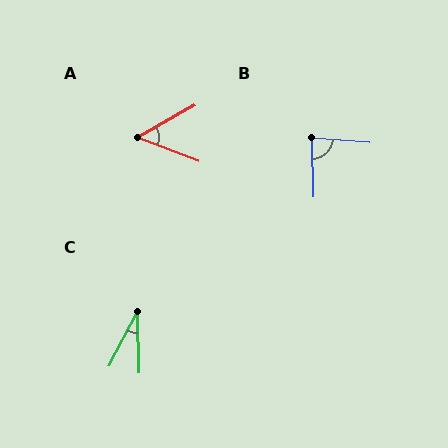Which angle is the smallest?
C, at approximately 29 degrees.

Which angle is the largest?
B, at approximately 85 degrees.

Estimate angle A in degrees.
Approximately 50 degrees.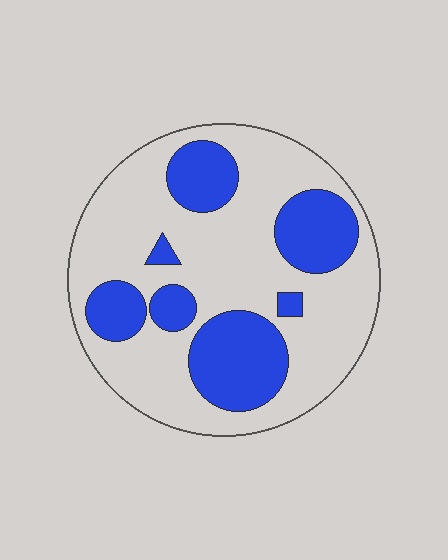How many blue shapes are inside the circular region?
7.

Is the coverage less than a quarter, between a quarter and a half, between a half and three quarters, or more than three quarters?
Between a quarter and a half.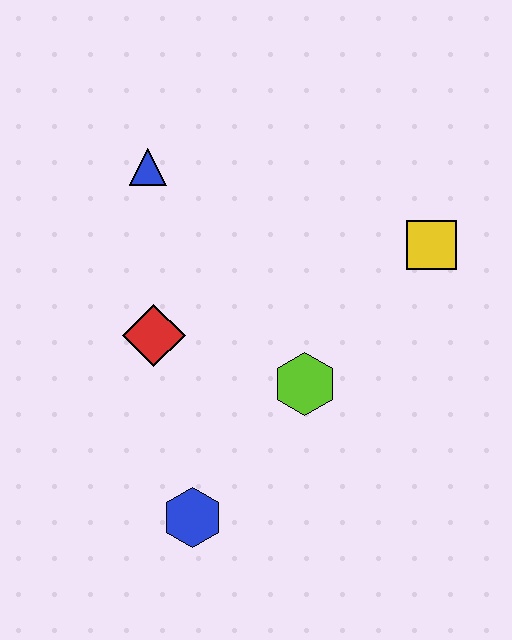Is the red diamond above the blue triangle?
No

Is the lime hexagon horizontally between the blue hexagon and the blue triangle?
No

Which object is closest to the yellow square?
The lime hexagon is closest to the yellow square.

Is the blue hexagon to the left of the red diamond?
No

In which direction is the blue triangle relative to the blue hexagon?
The blue triangle is above the blue hexagon.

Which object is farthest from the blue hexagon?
The yellow square is farthest from the blue hexagon.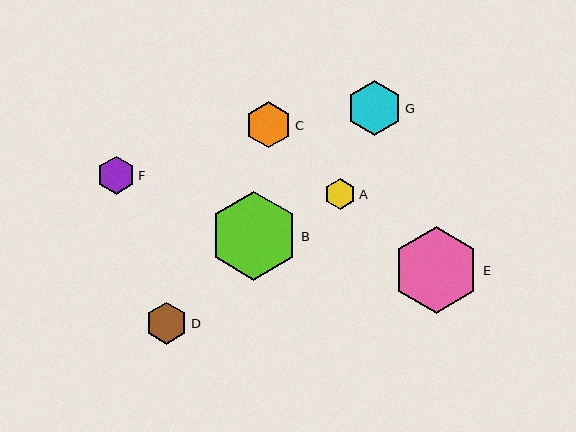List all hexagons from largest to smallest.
From largest to smallest: B, E, G, C, D, F, A.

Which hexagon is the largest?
Hexagon B is the largest with a size of approximately 89 pixels.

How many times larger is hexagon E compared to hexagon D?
Hexagon E is approximately 2.1 times the size of hexagon D.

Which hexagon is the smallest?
Hexagon A is the smallest with a size of approximately 31 pixels.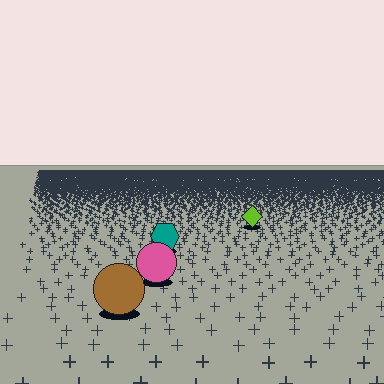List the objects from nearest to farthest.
From nearest to farthest: the brown circle, the pink circle, the teal hexagon, the lime diamond.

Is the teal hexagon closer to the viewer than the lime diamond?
Yes. The teal hexagon is closer — you can tell from the texture gradient: the ground texture is coarser near it.